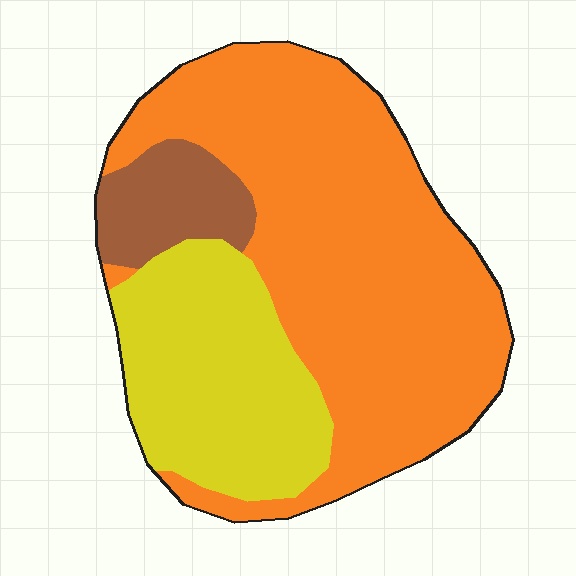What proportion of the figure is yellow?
Yellow takes up about one quarter (1/4) of the figure.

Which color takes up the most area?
Orange, at roughly 60%.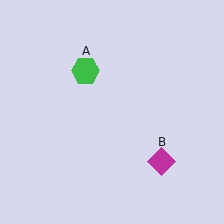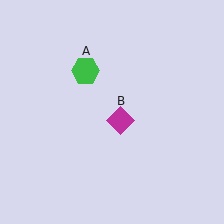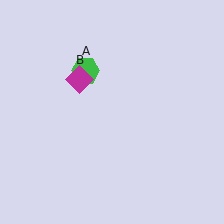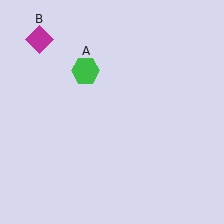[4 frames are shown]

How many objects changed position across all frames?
1 object changed position: magenta diamond (object B).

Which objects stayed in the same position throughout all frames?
Green hexagon (object A) remained stationary.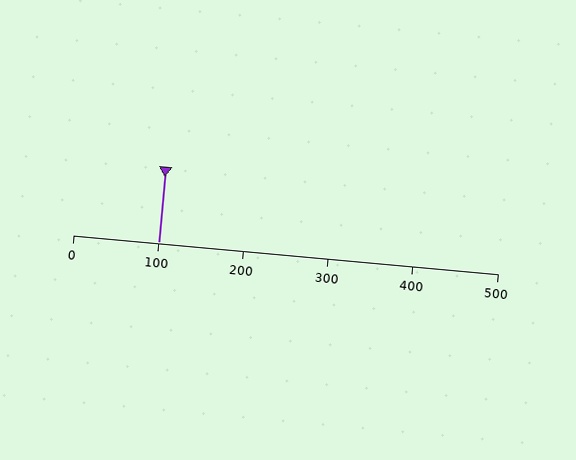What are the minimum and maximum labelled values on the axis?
The axis runs from 0 to 500.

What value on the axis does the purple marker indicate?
The marker indicates approximately 100.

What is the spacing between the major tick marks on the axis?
The major ticks are spaced 100 apart.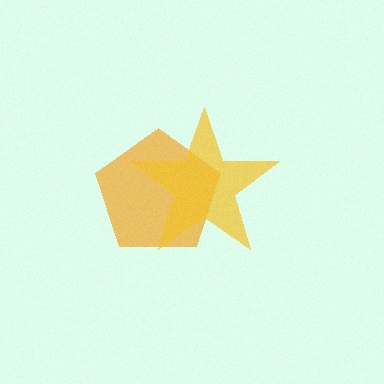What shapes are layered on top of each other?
The layered shapes are: an orange pentagon, a yellow star.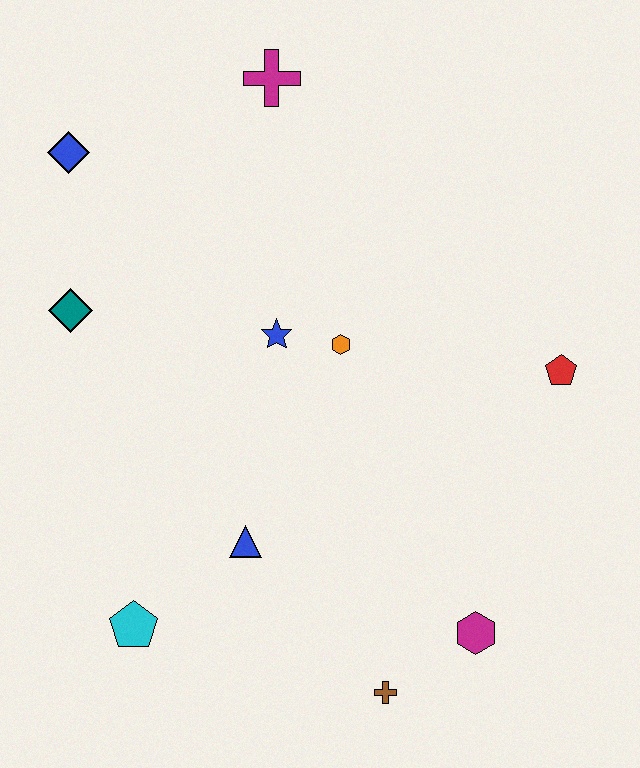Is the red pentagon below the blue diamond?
Yes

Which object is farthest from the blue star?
The brown cross is farthest from the blue star.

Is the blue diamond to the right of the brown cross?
No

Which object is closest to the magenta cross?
The blue diamond is closest to the magenta cross.